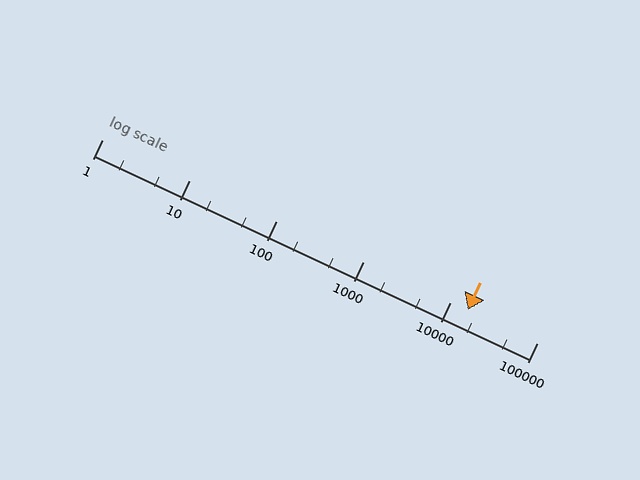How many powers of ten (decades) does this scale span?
The scale spans 5 decades, from 1 to 100000.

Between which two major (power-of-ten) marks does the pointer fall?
The pointer is between 10000 and 100000.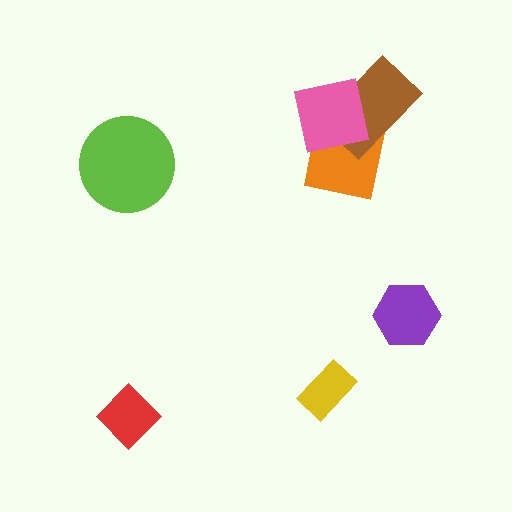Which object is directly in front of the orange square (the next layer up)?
The brown rectangle is directly in front of the orange square.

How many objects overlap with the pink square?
2 objects overlap with the pink square.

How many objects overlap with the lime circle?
0 objects overlap with the lime circle.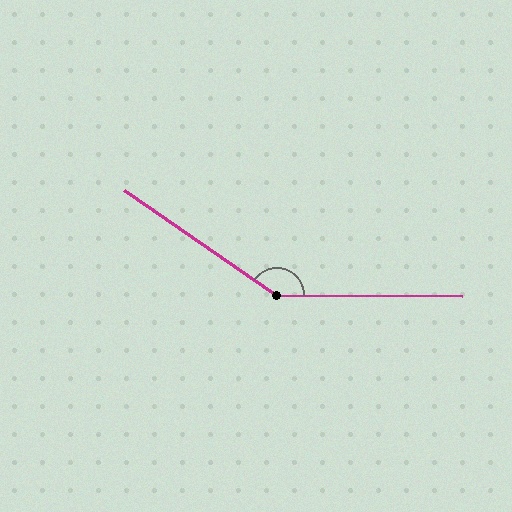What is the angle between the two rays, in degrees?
Approximately 146 degrees.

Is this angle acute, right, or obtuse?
It is obtuse.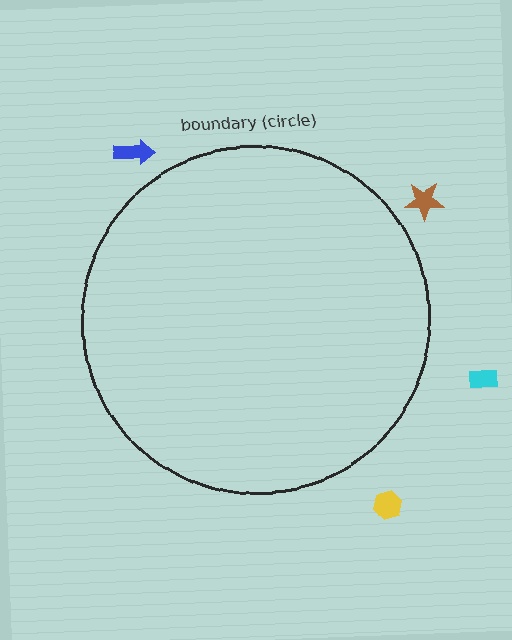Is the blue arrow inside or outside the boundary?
Outside.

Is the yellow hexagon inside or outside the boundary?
Outside.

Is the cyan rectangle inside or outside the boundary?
Outside.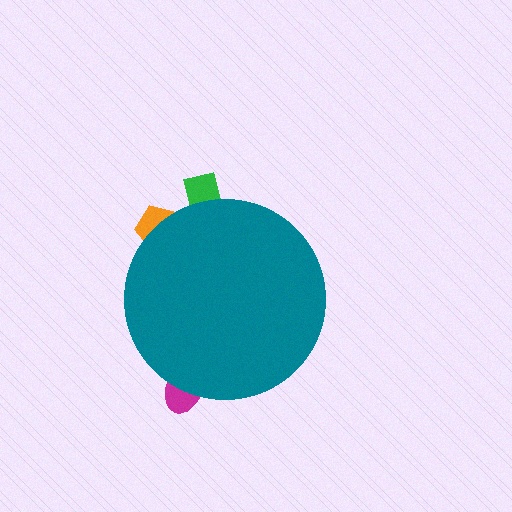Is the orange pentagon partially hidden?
Yes, the orange pentagon is partially hidden behind the teal circle.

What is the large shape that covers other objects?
A teal circle.